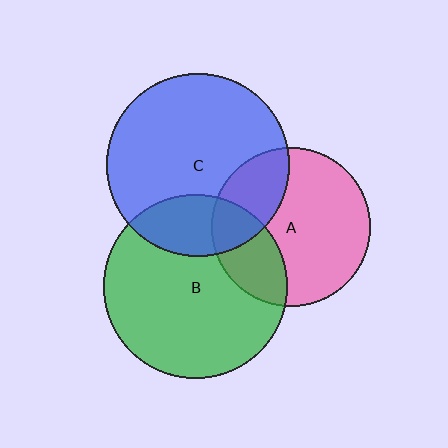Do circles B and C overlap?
Yes.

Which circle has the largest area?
Circle B (green).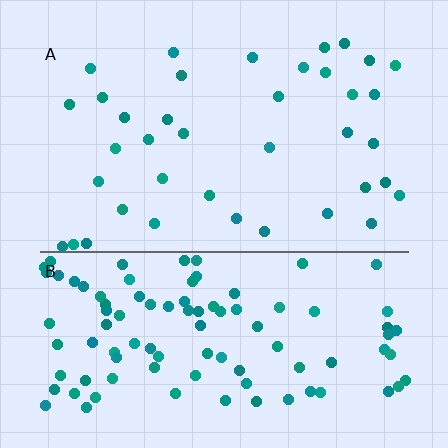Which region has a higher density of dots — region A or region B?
B (the bottom).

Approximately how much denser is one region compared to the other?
Approximately 2.6× — region B over region A.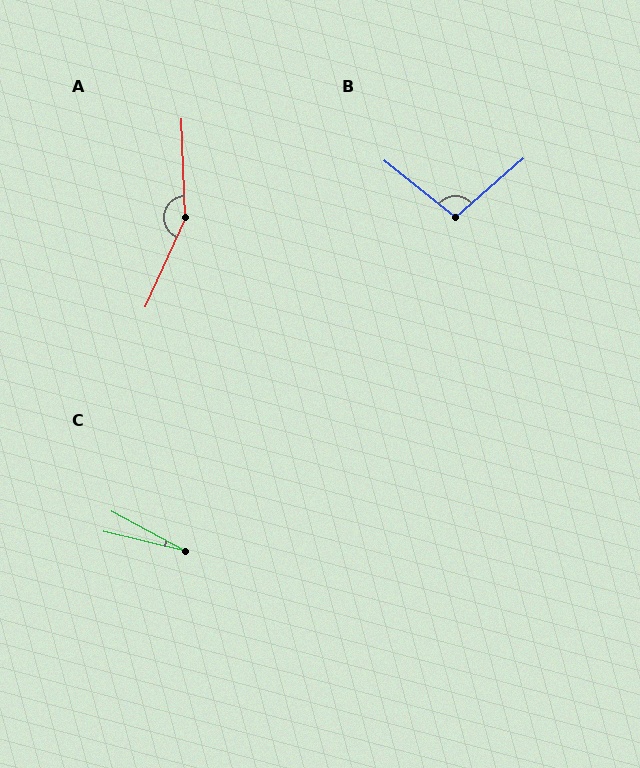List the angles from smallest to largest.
C (15°), B (100°), A (154°).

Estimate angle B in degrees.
Approximately 100 degrees.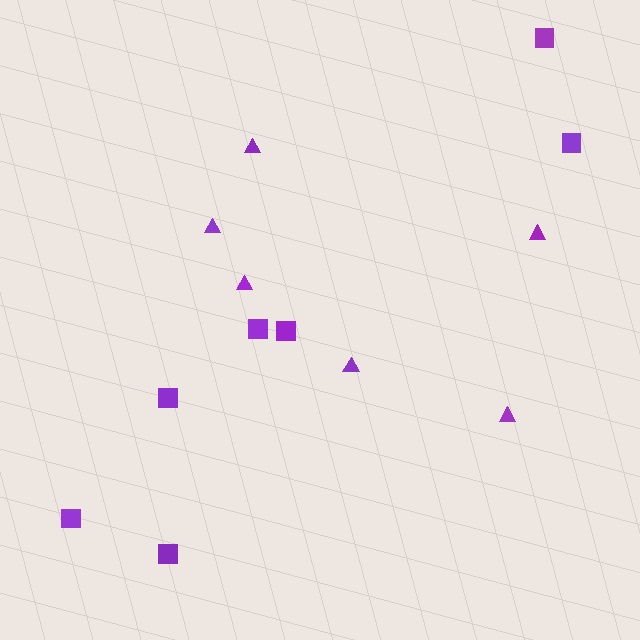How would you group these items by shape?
There are 2 groups: one group of triangles (6) and one group of squares (7).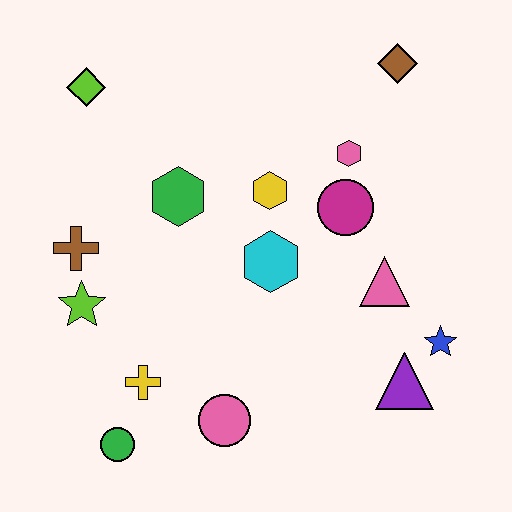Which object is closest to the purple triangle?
The blue star is closest to the purple triangle.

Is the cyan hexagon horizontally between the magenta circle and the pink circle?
Yes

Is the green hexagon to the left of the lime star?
No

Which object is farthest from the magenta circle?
The green circle is farthest from the magenta circle.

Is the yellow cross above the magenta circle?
No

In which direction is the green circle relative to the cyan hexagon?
The green circle is below the cyan hexagon.